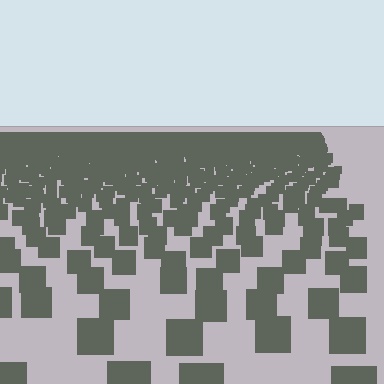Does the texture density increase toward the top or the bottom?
Density increases toward the top.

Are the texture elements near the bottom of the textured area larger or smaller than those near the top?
Larger. Near the bottom, elements are closer to the viewer and appear at a bigger on-screen size.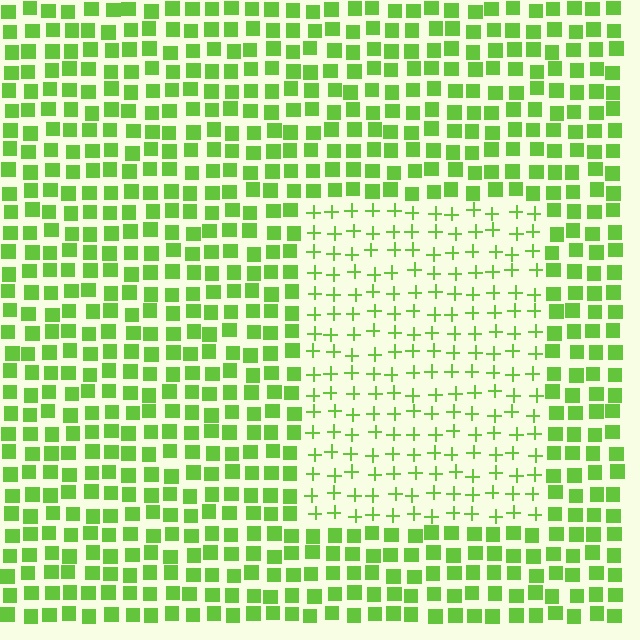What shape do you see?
I see a rectangle.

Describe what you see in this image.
The image is filled with small lime elements arranged in a uniform grid. A rectangle-shaped region contains plus signs, while the surrounding area contains squares. The boundary is defined purely by the change in element shape.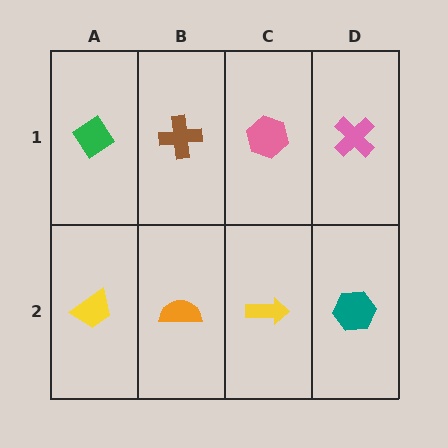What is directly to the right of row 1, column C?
A pink cross.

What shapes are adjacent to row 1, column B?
An orange semicircle (row 2, column B), a green diamond (row 1, column A), a pink hexagon (row 1, column C).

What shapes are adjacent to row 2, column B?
A brown cross (row 1, column B), a yellow trapezoid (row 2, column A), a yellow arrow (row 2, column C).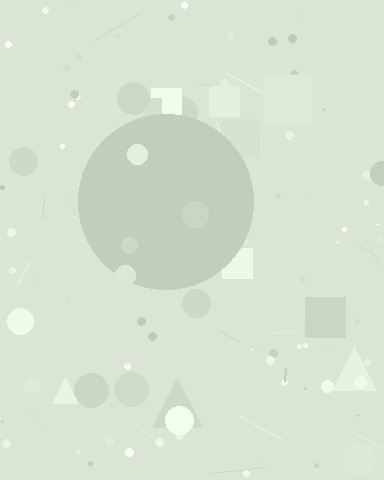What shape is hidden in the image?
A circle is hidden in the image.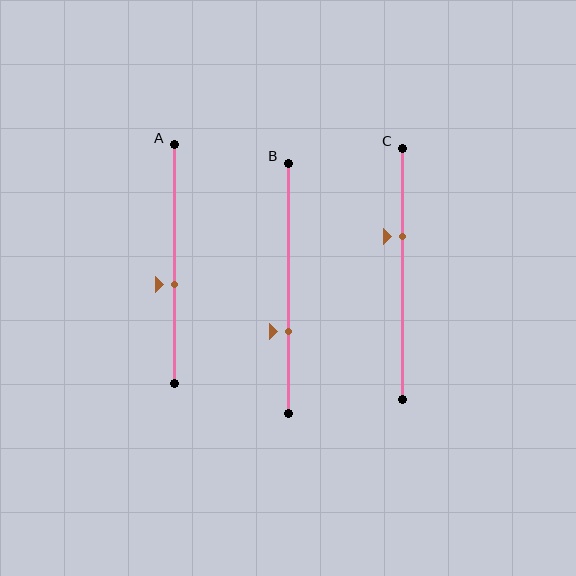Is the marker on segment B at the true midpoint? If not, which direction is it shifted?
No, the marker on segment B is shifted downward by about 17% of the segment length.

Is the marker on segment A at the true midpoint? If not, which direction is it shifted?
No, the marker on segment A is shifted downward by about 9% of the segment length.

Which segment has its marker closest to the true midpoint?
Segment A has its marker closest to the true midpoint.